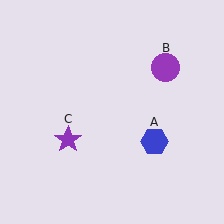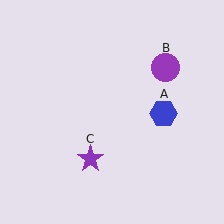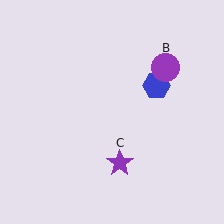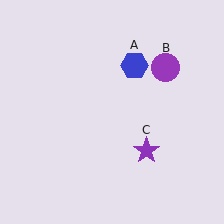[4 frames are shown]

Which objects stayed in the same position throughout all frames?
Purple circle (object B) remained stationary.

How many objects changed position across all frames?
2 objects changed position: blue hexagon (object A), purple star (object C).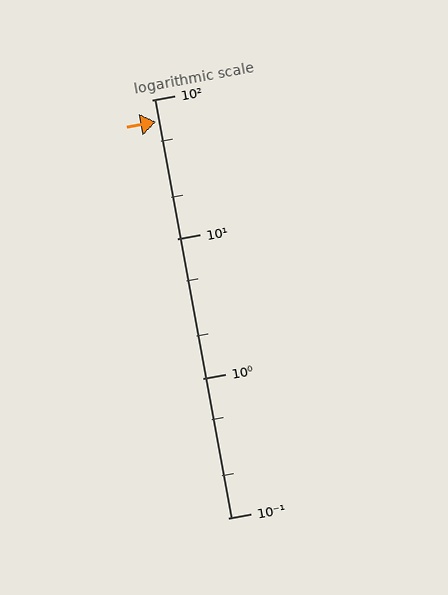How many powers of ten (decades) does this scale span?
The scale spans 3 decades, from 0.1 to 100.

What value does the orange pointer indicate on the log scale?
The pointer indicates approximately 69.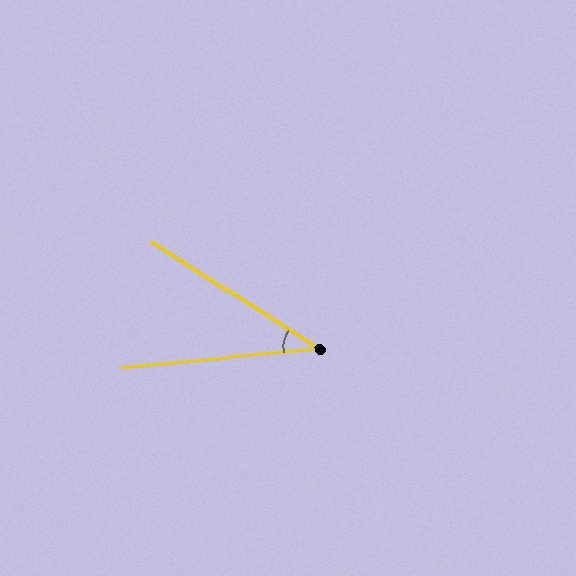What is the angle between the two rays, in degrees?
Approximately 38 degrees.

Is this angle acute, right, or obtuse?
It is acute.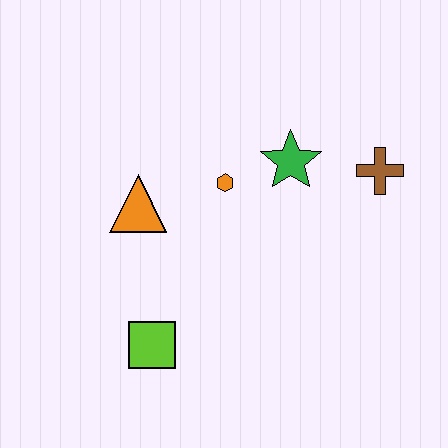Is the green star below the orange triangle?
No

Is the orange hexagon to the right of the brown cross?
No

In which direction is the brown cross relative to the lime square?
The brown cross is to the right of the lime square.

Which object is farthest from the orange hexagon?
The lime square is farthest from the orange hexagon.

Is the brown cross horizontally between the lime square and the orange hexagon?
No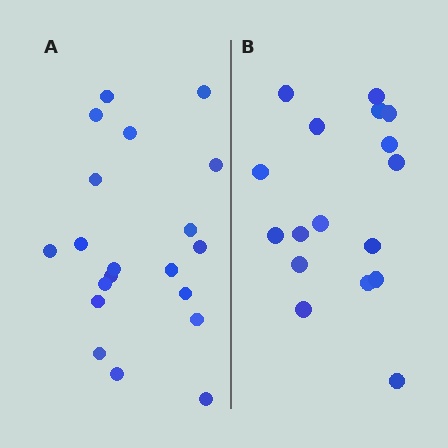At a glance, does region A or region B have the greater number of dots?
Region A (the left region) has more dots.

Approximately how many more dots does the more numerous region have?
Region A has just a few more — roughly 2 or 3 more dots than region B.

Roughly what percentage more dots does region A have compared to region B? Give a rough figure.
About 20% more.